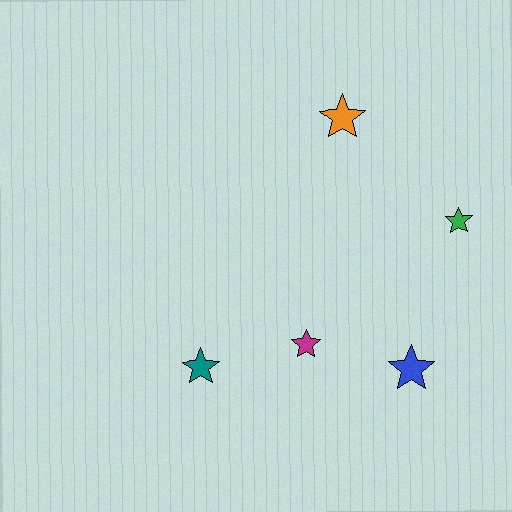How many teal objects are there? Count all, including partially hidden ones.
There is 1 teal object.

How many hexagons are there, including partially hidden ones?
There are no hexagons.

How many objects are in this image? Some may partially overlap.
There are 5 objects.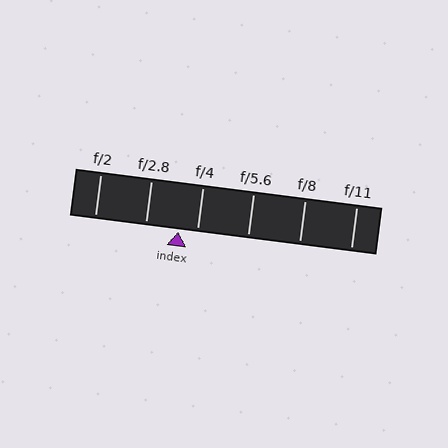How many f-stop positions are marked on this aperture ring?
There are 6 f-stop positions marked.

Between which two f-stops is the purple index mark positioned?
The index mark is between f/2.8 and f/4.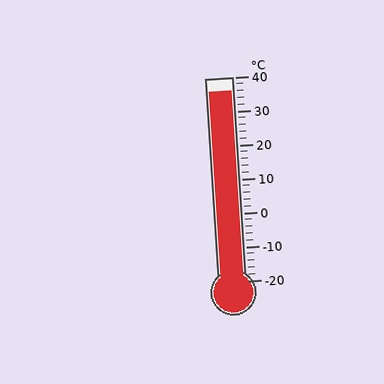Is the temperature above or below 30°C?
The temperature is above 30°C.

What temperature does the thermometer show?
The thermometer shows approximately 36°C.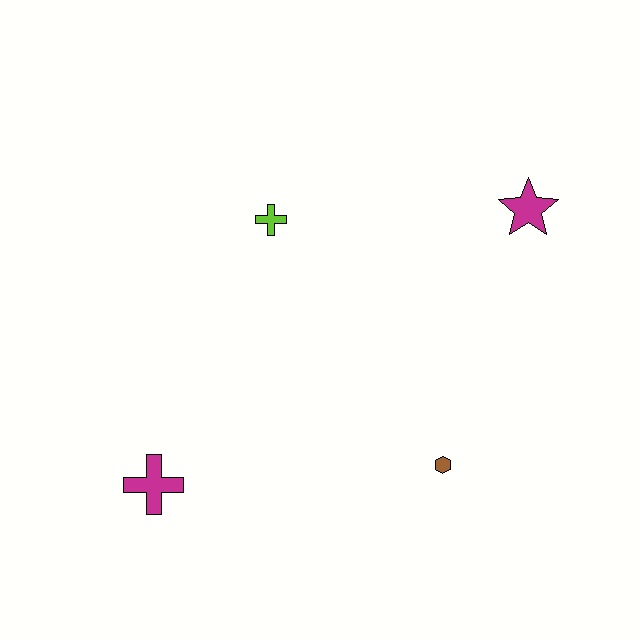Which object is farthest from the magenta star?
The magenta cross is farthest from the magenta star.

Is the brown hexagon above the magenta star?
No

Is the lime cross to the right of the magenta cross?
Yes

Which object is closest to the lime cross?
The magenta star is closest to the lime cross.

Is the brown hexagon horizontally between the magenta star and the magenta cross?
Yes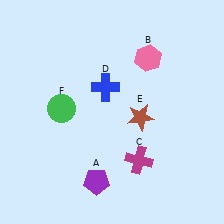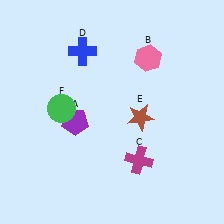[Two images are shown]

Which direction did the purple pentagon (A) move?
The purple pentagon (A) moved up.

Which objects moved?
The objects that moved are: the purple pentagon (A), the blue cross (D).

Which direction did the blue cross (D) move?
The blue cross (D) moved up.